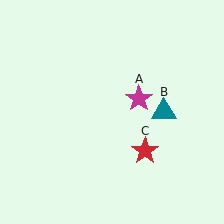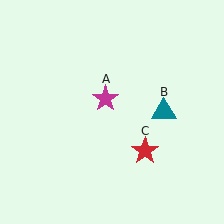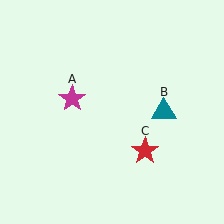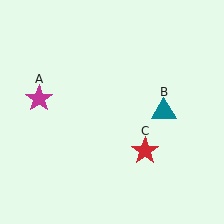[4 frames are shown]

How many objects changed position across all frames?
1 object changed position: magenta star (object A).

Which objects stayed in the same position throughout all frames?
Teal triangle (object B) and red star (object C) remained stationary.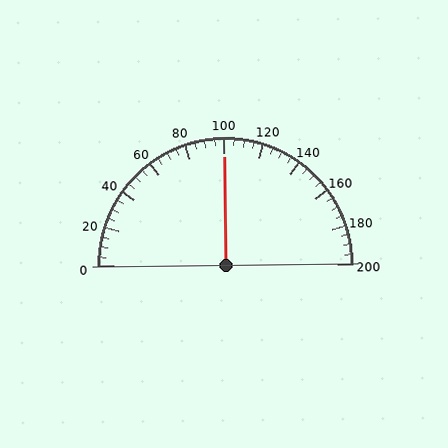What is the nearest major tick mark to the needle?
The nearest major tick mark is 100.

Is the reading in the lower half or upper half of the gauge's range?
The reading is in the upper half of the range (0 to 200).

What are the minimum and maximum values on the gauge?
The gauge ranges from 0 to 200.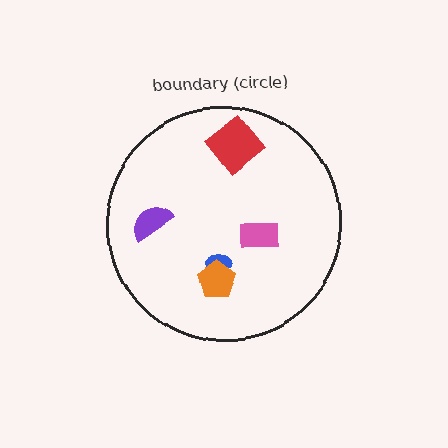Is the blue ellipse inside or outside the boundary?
Inside.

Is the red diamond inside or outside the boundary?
Inside.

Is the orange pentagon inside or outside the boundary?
Inside.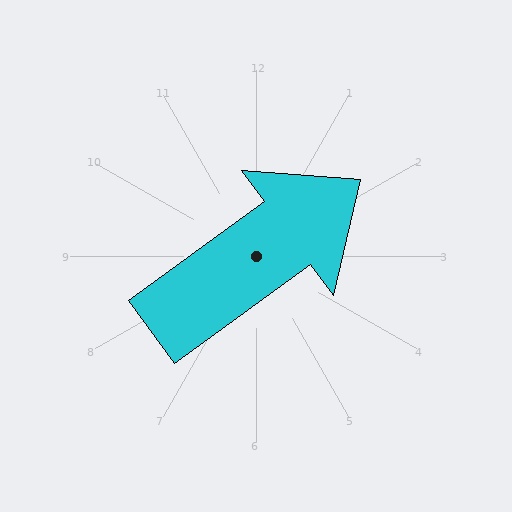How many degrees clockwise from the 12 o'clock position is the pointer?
Approximately 54 degrees.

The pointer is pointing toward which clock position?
Roughly 2 o'clock.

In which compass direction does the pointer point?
Northeast.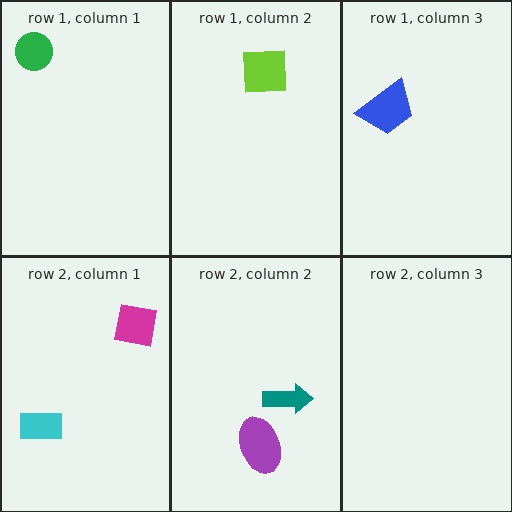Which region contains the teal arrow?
The row 2, column 2 region.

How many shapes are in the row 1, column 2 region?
1.